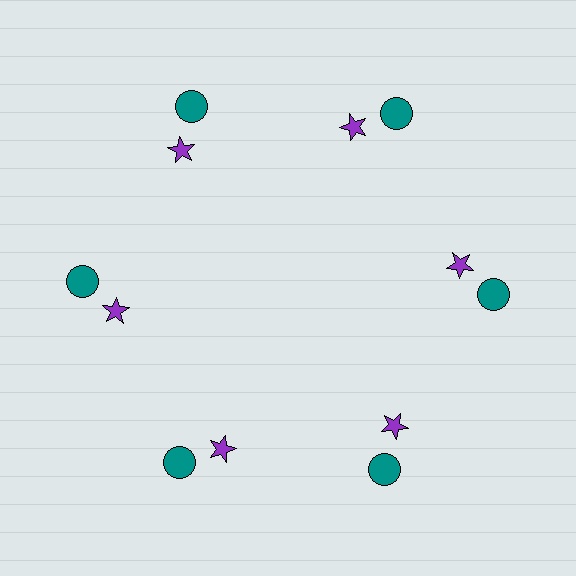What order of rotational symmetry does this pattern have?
This pattern has 6-fold rotational symmetry.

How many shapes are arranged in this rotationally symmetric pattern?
There are 12 shapes, arranged in 6 groups of 2.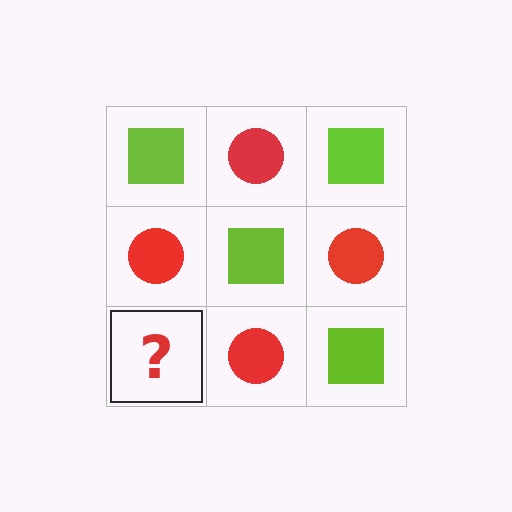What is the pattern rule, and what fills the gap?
The rule is that it alternates lime square and red circle in a checkerboard pattern. The gap should be filled with a lime square.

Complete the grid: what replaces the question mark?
The question mark should be replaced with a lime square.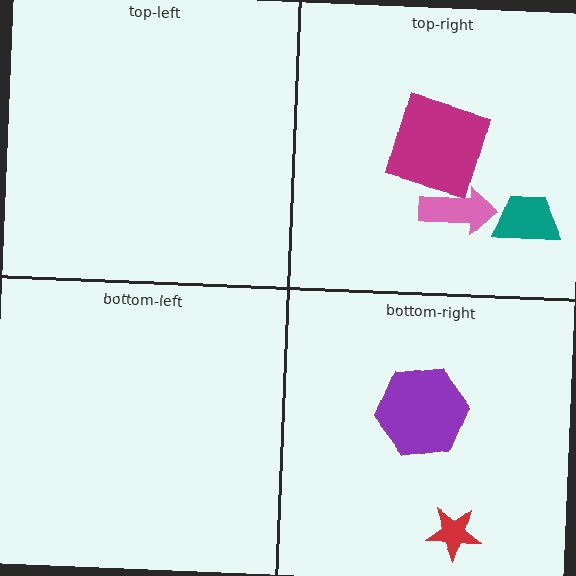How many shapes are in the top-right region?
3.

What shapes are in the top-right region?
The pink arrow, the teal trapezoid, the magenta square.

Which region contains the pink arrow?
The top-right region.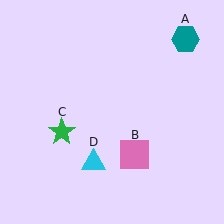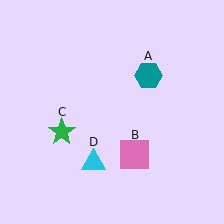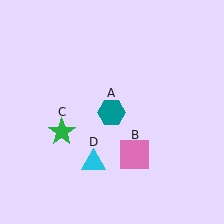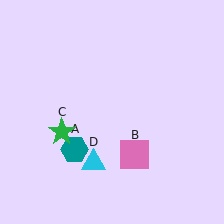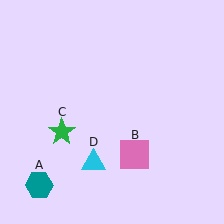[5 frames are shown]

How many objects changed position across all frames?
1 object changed position: teal hexagon (object A).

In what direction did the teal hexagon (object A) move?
The teal hexagon (object A) moved down and to the left.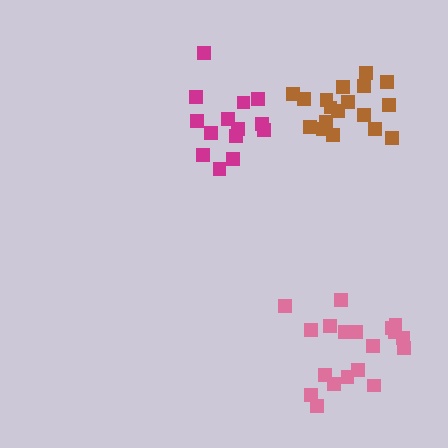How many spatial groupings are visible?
There are 3 spatial groupings.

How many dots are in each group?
Group 1: 14 dots, Group 2: 19 dots, Group 3: 18 dots (51 total).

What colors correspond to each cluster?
The clusters are colored: magenta, pink, brown.